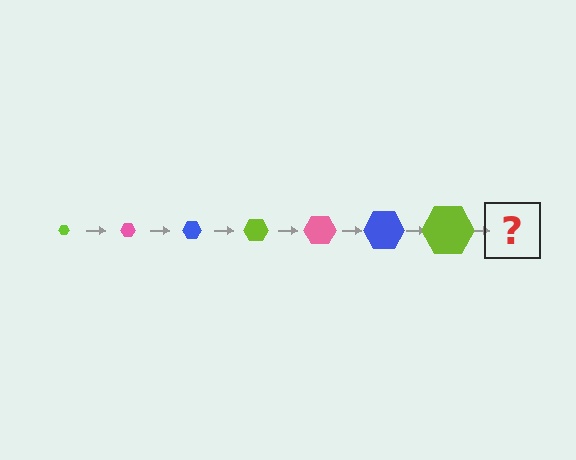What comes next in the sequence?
The next element should be a pink hexagon, larger than the previous one.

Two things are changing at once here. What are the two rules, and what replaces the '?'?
The two rules are that the hexagon grows larger each step and the color cycles through lime, pink, and blue. The '?' should be a pink hexagon, larger than the previous one.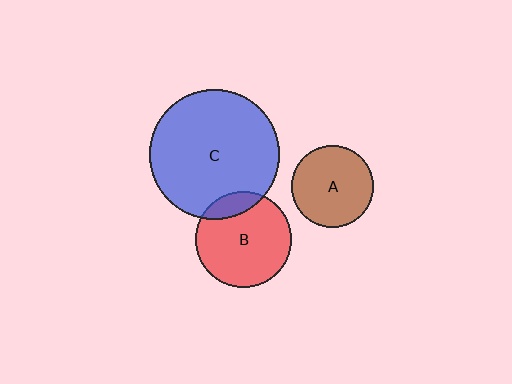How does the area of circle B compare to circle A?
Approximately 1.4 times.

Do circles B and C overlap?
Yes.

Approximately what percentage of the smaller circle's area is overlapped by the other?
Approximately 15%.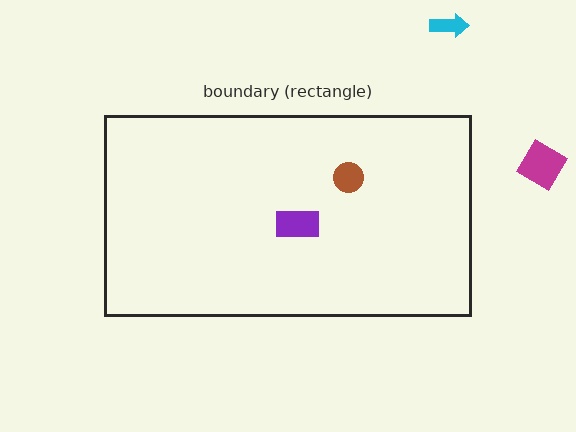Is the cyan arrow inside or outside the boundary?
Outside.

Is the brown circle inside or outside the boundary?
Inside.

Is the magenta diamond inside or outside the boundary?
Outside.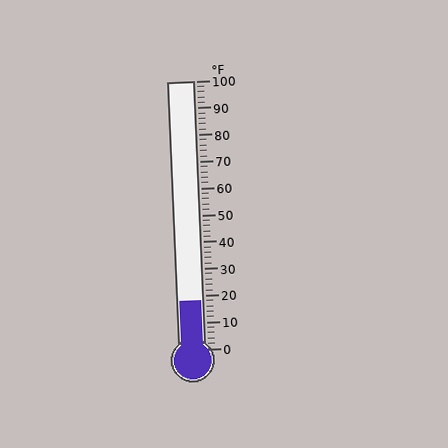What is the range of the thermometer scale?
The thermometer scale ranges from 0°F to 100°F.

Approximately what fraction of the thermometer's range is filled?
The thermometer is filled to approximately 20% of its range.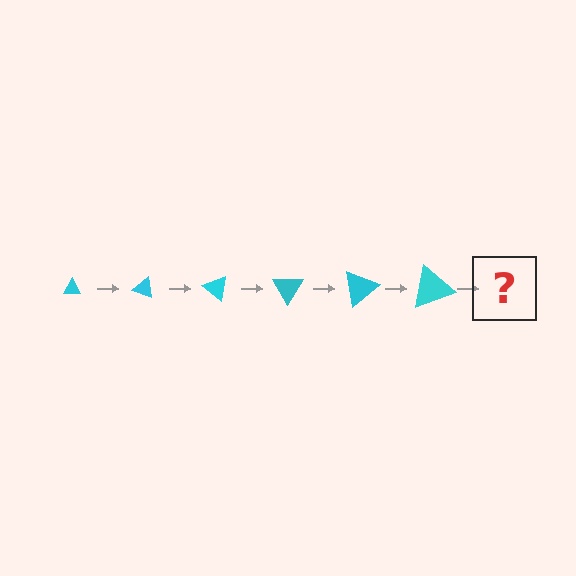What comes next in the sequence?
The next element should be a triangle, larger than the previous one and rotated 120 degrees from the start.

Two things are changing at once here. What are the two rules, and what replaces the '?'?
The two rules are that the triangle grows larger each step and it rotates 20 degrees each step. The '?' should be a triangle, larger than the previous one and rotated 120 degrees from the start.